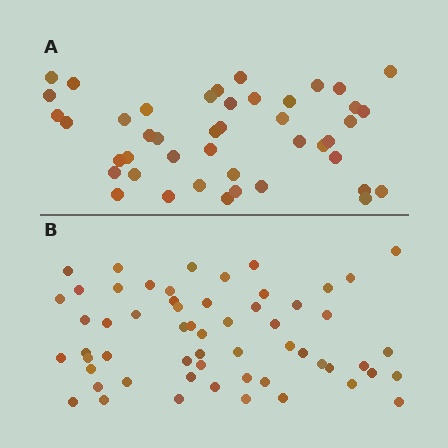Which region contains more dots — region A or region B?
Region B (the bottom region) has more dots.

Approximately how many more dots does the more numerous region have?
Region B has approximately 15 more dots than region A.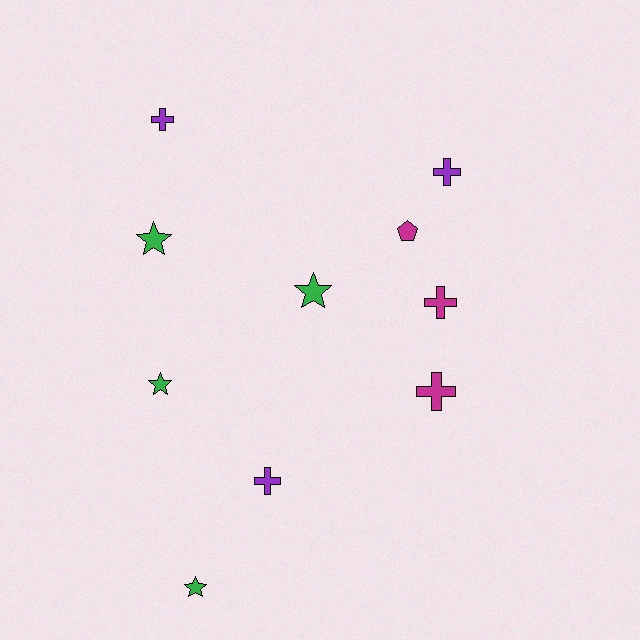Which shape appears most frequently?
Cross, with 5 objects.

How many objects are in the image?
There are 10 objects.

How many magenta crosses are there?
There are 2 magenta crosses.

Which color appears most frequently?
Green, with 4 objects.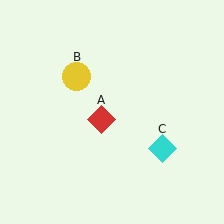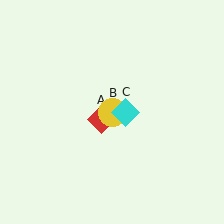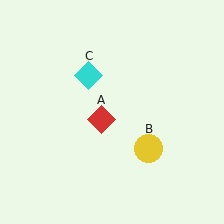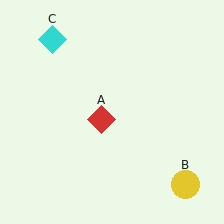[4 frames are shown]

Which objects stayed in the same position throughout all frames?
Red diamond (object A) remained stationary.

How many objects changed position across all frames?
2 objects changed position: yellow circle (object B), cyan diamond (object C).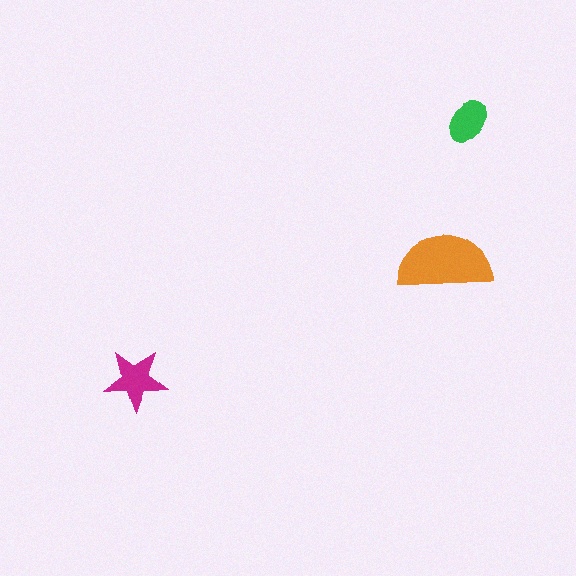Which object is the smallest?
The green ellipse.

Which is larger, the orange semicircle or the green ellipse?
The orange semicircle.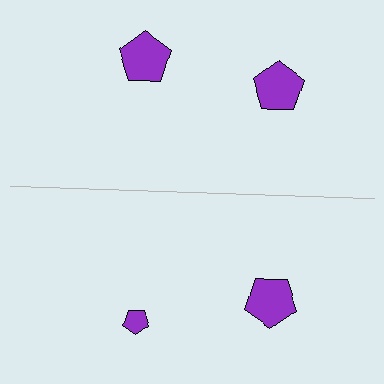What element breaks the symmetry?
The purple pentagon on the bottom side has a different size than its mirror counterpart.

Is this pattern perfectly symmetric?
No, the pattern is not perfectly symmetric. The purple pentagon on the bottom side has a different size than its mirror counterpart.